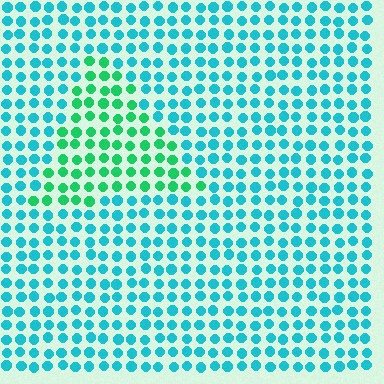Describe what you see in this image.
The image is filled with small cyan elements in a uniform arrangement. A triangle-shaped region is visible where the elements are tinted to a slightly different hue, forming a subtle color boundary.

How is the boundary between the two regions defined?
The boundary is defined purely by a slight shift in hue (about 40 degrees). Spacing, size, and orientation are identical on both sides.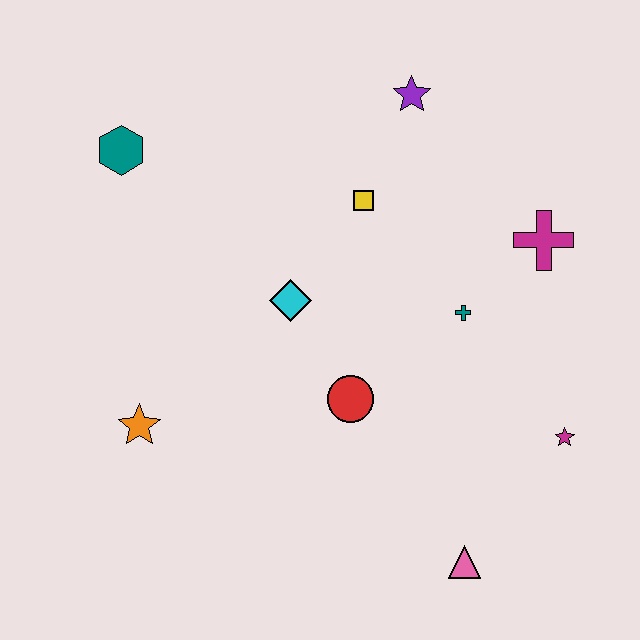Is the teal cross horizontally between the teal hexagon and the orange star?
No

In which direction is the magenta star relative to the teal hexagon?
The magenta star is to the right of the teal hexagon.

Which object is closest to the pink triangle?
The magenta star is closest to the pink triangle.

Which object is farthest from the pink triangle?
The teal hexagon is farthest from the pink triangle.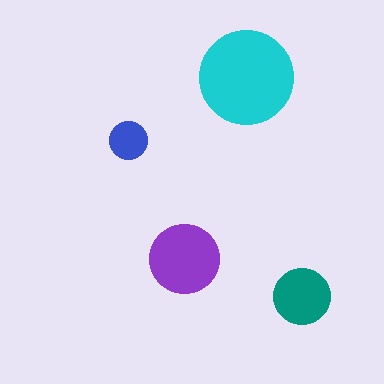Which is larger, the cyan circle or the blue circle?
The cyan one.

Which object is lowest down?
The teal circle is bottommost.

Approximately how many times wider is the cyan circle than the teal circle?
About 1.5 times wider.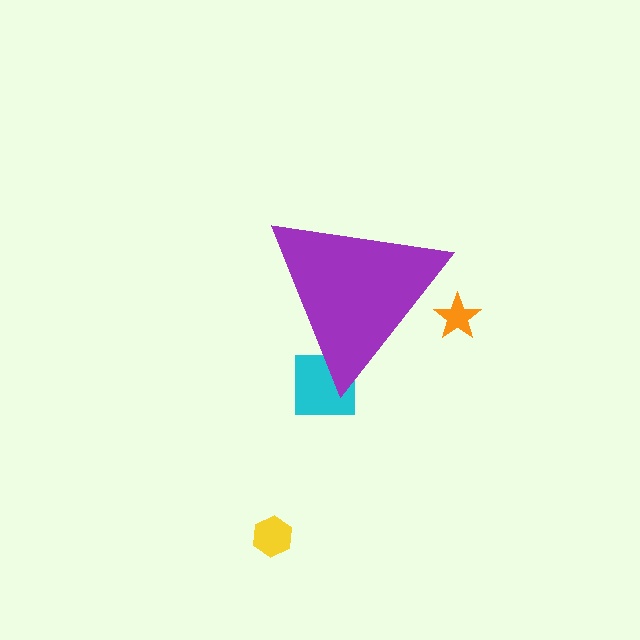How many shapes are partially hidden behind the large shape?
2 shapes are partially hidden.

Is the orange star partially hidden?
Yes, the orange star is partially hidden behind the purple triangle.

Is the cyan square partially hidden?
Yes, the cyan square is partially hidden behind the purple triangle.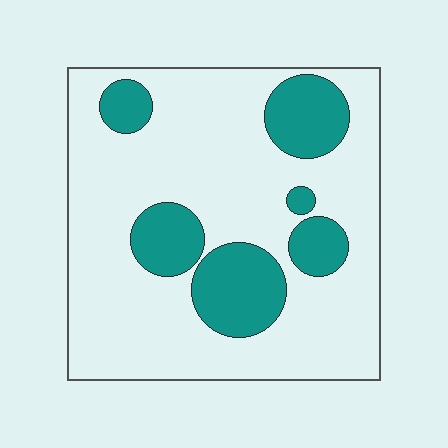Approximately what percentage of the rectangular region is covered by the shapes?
Approximately 25%.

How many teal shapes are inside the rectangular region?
6.